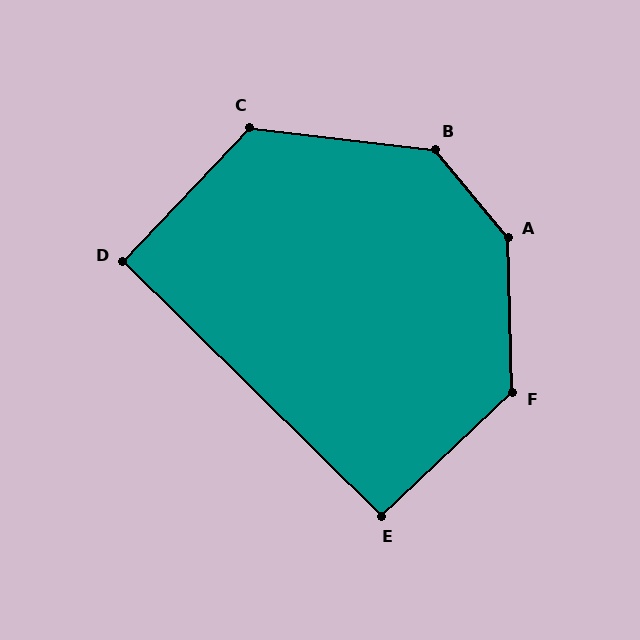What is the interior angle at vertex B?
Approximately 137 degrees (obtuse).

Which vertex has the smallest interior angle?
D, at approximately 91 degrees.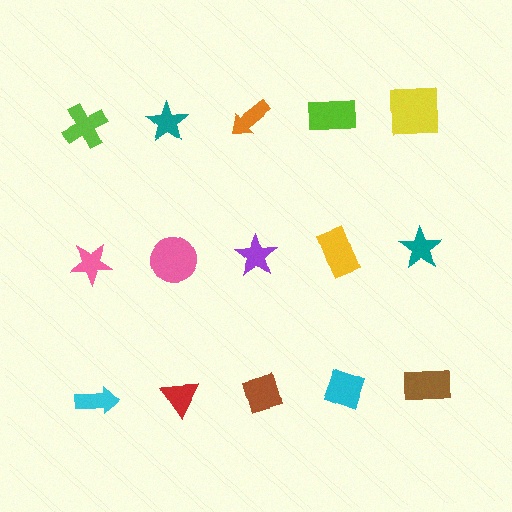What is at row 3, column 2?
A red triangle.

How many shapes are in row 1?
5 shapes.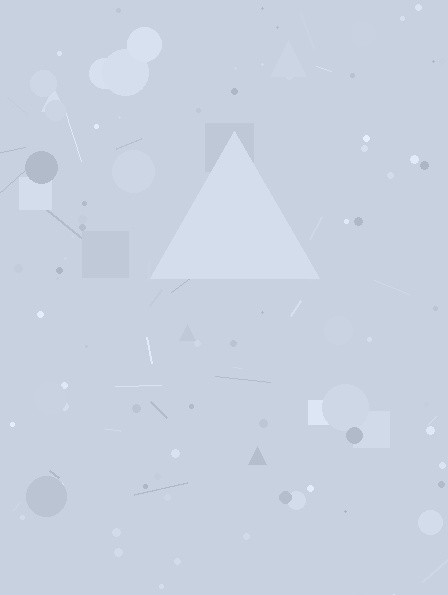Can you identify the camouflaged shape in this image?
The camouflaged shape is a triangle.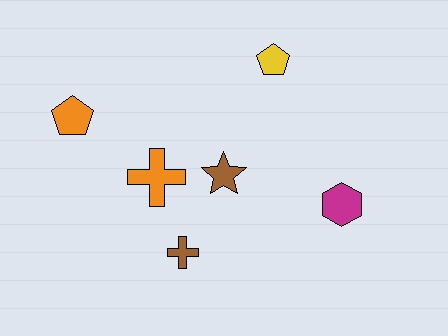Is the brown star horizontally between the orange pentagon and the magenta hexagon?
Yes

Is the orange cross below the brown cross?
No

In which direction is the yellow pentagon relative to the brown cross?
The yellow pentagon is above the brown cross.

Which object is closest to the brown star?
The orange cross is closest to the brown star.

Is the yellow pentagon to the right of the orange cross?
Yes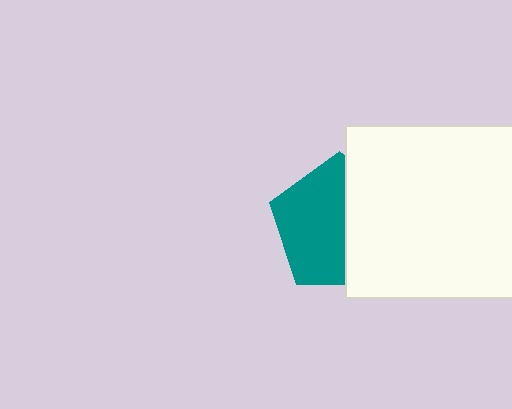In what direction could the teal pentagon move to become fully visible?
The teal pentagon could move left. That would shift it out from behind the white rectangle entirely.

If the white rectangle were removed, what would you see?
You would see the complete teal pentagon.